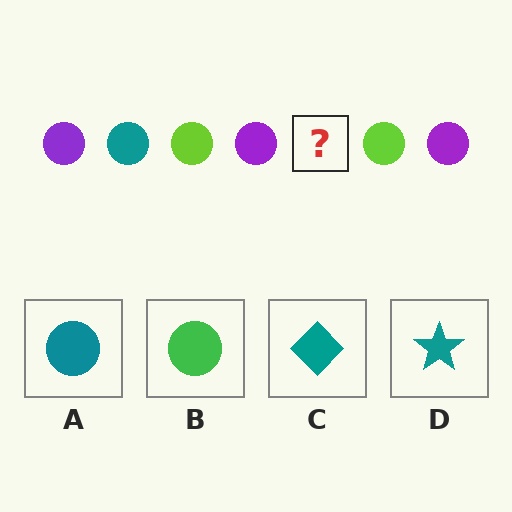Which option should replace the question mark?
Option A.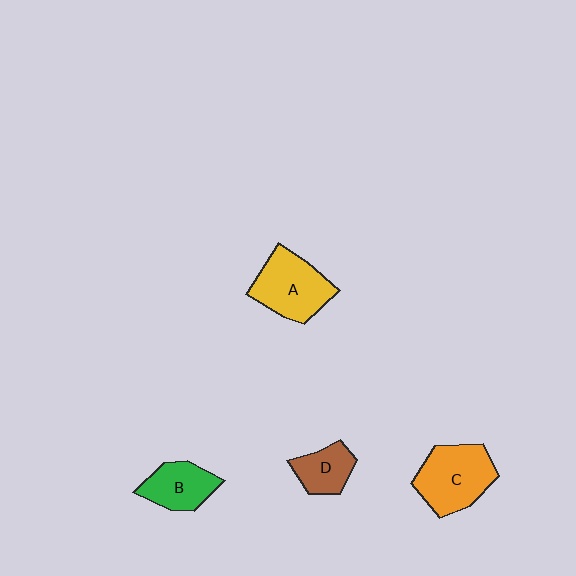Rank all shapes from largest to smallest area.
From largest to smallest: C (orange), A (yellow), B (green), D (brown).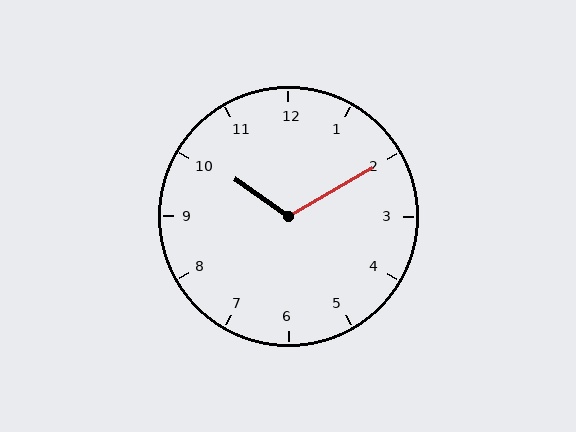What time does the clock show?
10:10.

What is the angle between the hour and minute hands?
Approximately 115 degrees.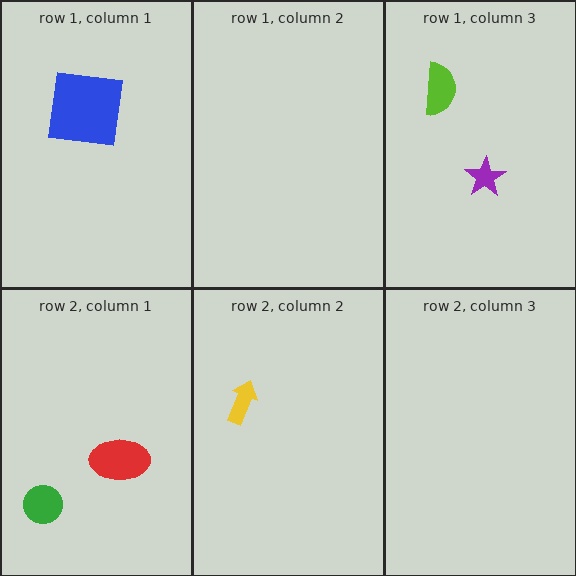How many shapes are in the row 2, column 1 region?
2.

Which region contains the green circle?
The row 2, column 1 region.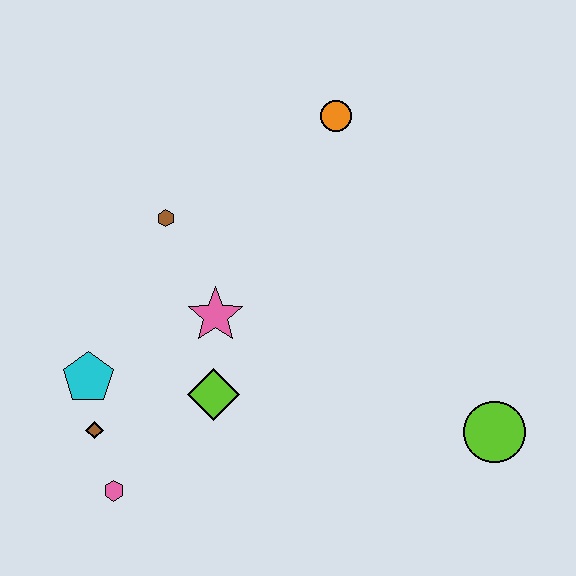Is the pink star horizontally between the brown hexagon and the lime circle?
Yes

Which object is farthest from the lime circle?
The cyan pentagon is farthest from the lime circle.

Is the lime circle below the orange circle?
Yes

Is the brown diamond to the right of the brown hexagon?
No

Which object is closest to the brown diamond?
The cyan pentagon is closest to the brown diamond.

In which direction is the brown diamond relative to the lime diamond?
The brown diamond is to the left of the lime diamond.